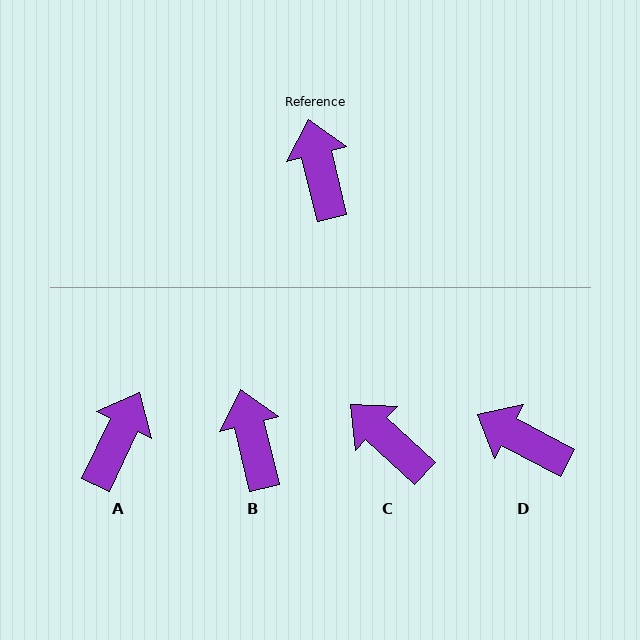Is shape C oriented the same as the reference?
No, it is off by about 33 degrees.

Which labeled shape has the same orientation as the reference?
B.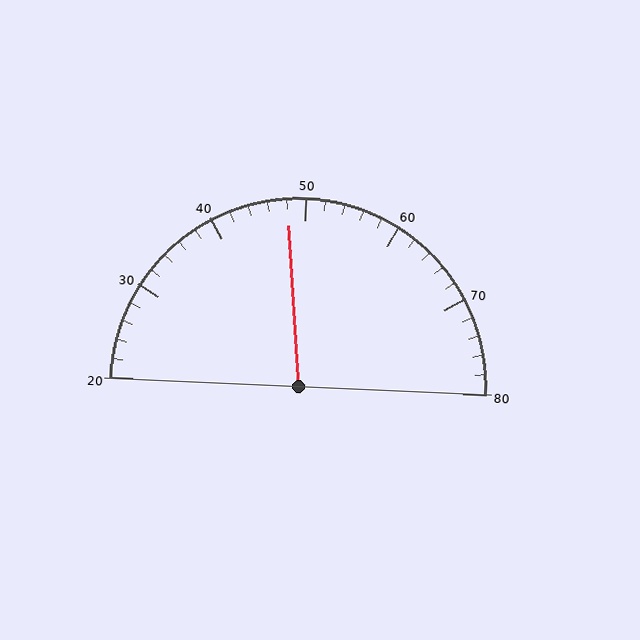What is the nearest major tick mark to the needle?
The nearest major tick mark is 50.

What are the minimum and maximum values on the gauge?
The gauge ranges from 20 to 80.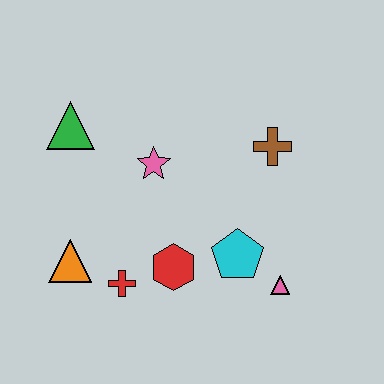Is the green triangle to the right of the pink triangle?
No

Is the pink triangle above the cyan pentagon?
No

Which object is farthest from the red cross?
The brown cross is farthest from the red cross.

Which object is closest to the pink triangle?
The cyan pentagon is closest to the pink triangle.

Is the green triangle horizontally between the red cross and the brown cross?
No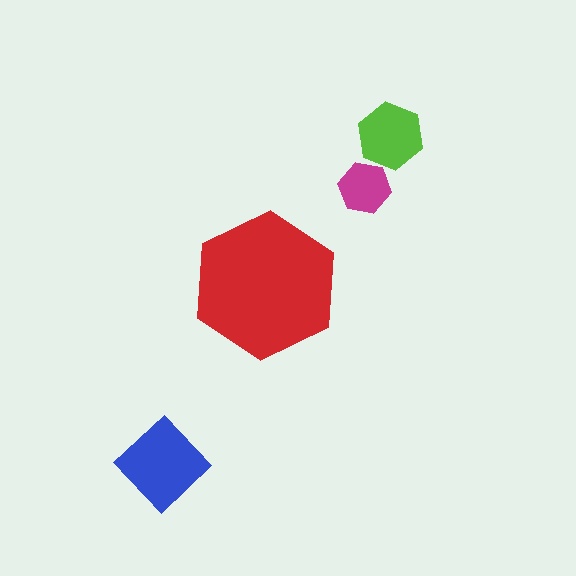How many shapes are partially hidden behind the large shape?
0 shapes are partially hidden.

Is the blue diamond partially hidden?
No, the blue diamond is fully visible.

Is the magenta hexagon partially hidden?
No, the magenta hexagon is fully visible.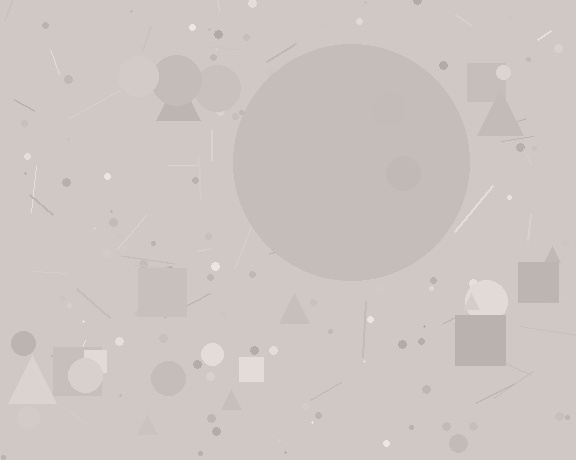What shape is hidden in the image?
A circle is hidden in the image.